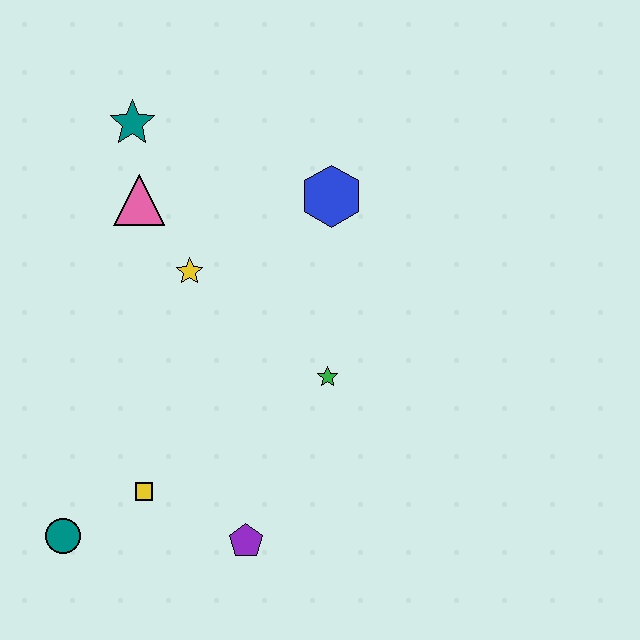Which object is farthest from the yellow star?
The teal circle is farthest from the yellow star.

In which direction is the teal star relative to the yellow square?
The teal star is above the yellow square.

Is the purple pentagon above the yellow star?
No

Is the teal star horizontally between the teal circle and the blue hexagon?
Yes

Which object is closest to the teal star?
The pink triangle is closest to the teal star.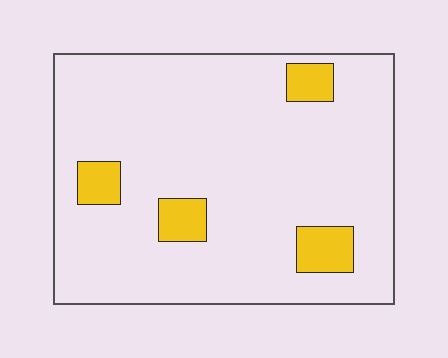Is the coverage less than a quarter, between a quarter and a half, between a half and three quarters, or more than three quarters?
Less than a quarter.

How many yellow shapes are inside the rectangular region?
4.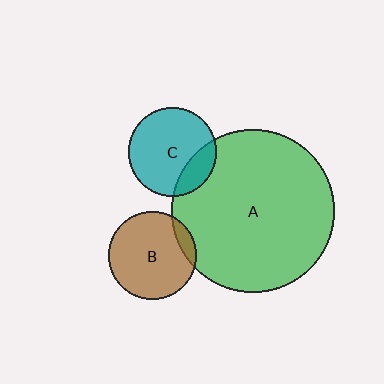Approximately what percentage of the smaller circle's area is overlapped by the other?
Approximately 10%.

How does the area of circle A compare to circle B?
Approximately 3.4 times.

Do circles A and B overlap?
Yes.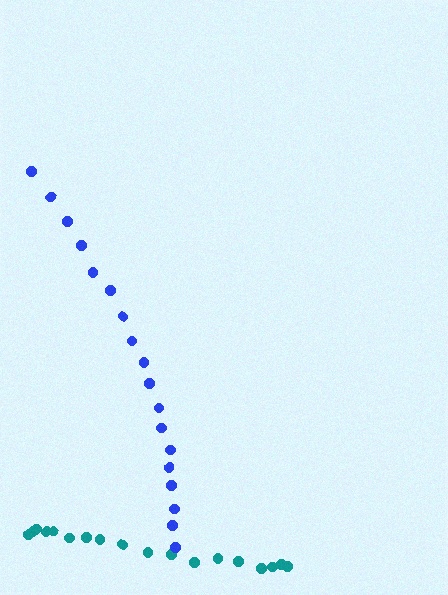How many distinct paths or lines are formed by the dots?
There are 2 distinct paths.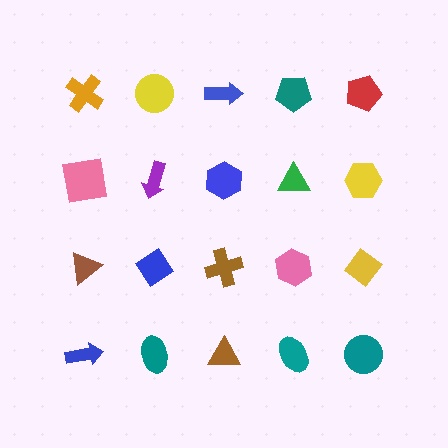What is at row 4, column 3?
A brown triangle.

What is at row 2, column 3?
A blue hexagon.